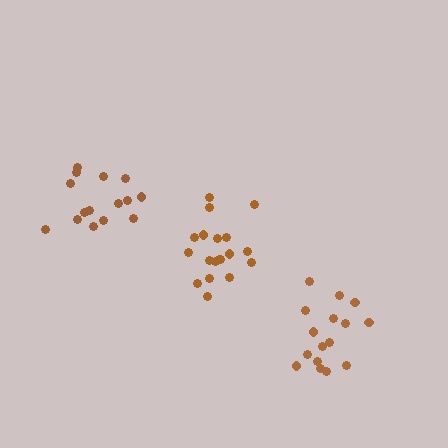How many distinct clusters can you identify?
There are 3 distinct clusters.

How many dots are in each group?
Group 1: 19 dots, Group 2: 16 dots, Group 3: 15 dots (50 total).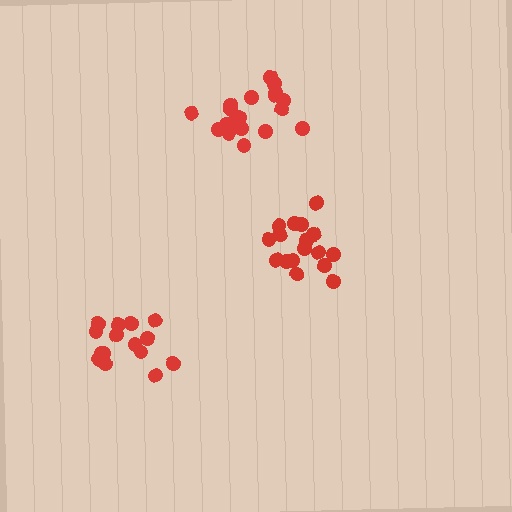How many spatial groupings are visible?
There are 3 spatial groupings.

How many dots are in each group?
Group 1: 20 dots, Group 2: 17 dots, Group 3: 15 dots (52 total).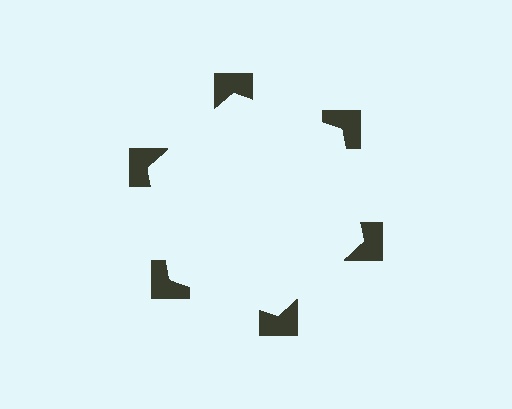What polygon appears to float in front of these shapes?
An illusory hexagon — its edges are inferred from the aligned wedge cuts in the notched squares, not physically drawn.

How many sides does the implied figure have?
6 sides.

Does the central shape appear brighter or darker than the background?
It typically appears slightly brighter than the background, even though no actual brightness change is drawn.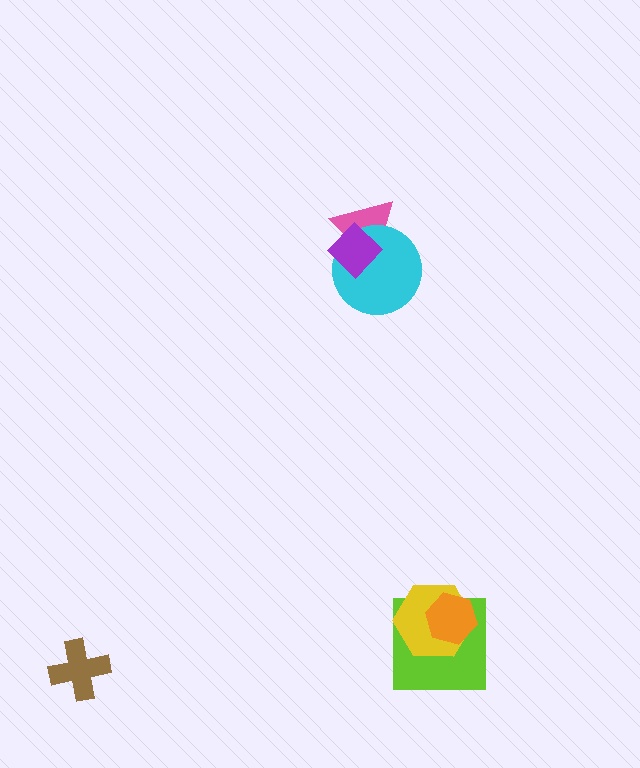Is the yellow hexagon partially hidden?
Yes, it is partially covered by another shape.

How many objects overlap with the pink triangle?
2 objects overlap with the pink triangle.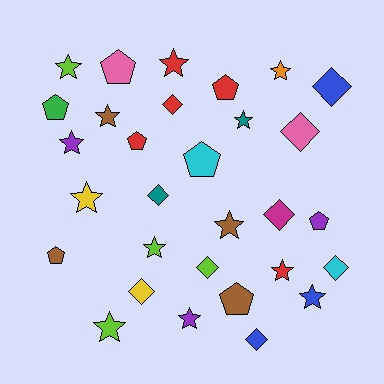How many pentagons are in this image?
There are 8 pentagons.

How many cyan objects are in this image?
There are 2 cyan objects.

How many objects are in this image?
There are 30 objects.